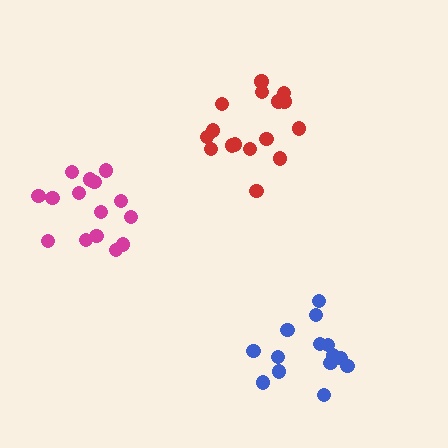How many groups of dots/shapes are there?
There are 3 groups.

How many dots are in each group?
Group 1: 16 dots, Group 2: 15 dots, Group 3: 14 dots (45 total).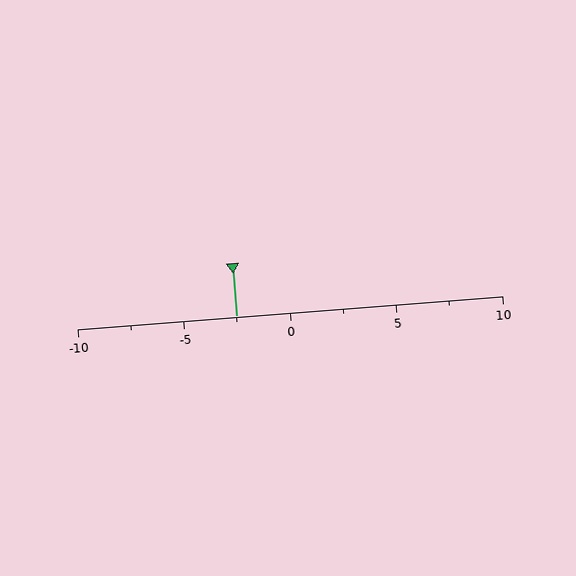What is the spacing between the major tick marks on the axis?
The major ticks are spaced 5 apart.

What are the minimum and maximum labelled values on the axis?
The axis runs from -10 to 10.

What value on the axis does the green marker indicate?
The marker indicates approximately -2.5.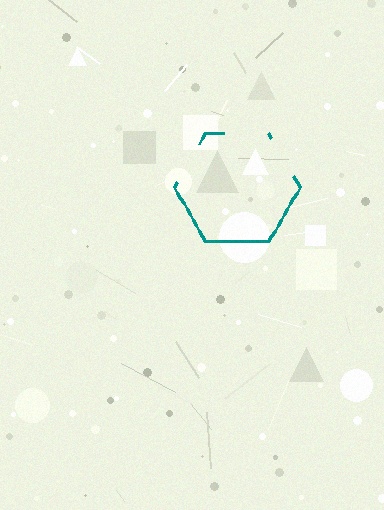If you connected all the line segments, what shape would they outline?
They would outline a hexagon.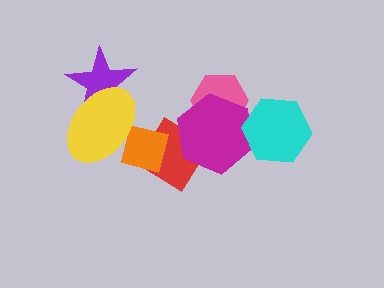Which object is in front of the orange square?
The yellow ellipse is in front of the orange square.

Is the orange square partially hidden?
Yes, it is partially covered by another shape.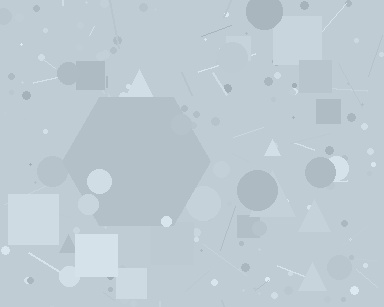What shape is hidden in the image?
A hexagon is hidden in the image.